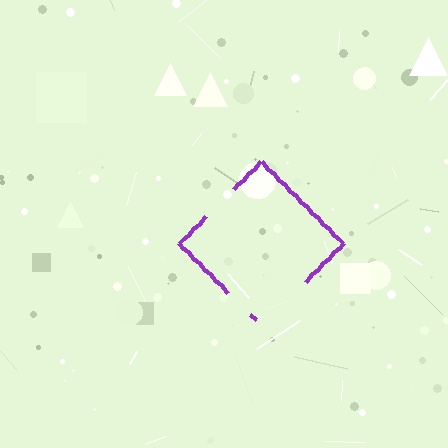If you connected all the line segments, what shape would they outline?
They would outline a diamond.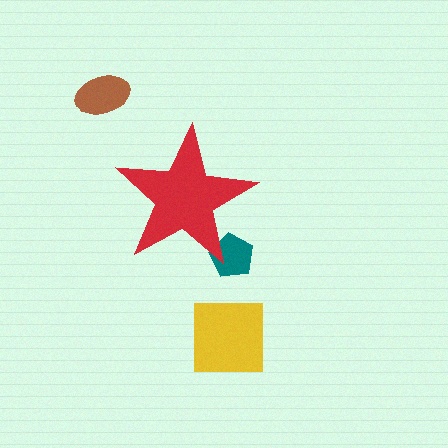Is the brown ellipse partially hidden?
No, the brown ellipse is fully visible.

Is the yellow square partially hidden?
No, the yellow square is fully visible.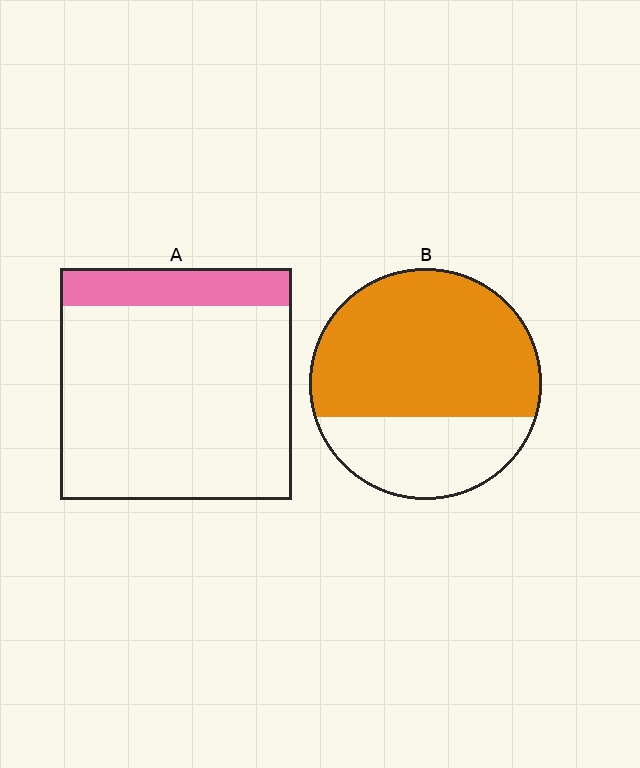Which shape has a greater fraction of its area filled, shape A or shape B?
Shape B.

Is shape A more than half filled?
No.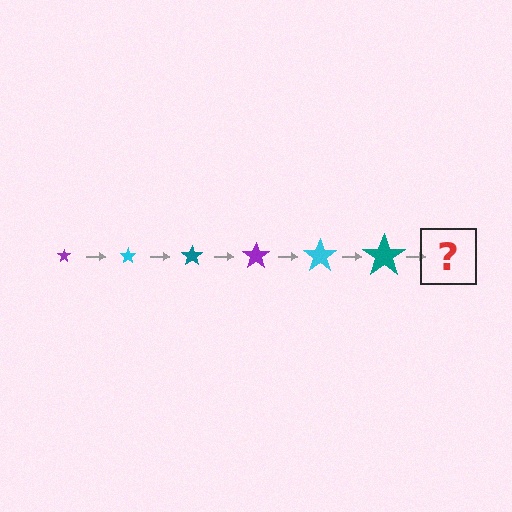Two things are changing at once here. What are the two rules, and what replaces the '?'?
The two rules are that the star grows larger each step and the color cycles through purple, cyan, and teal. The '?' should be a purple star, larger than the previous one.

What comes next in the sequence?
The next element should be a purple star, larger than the previous one.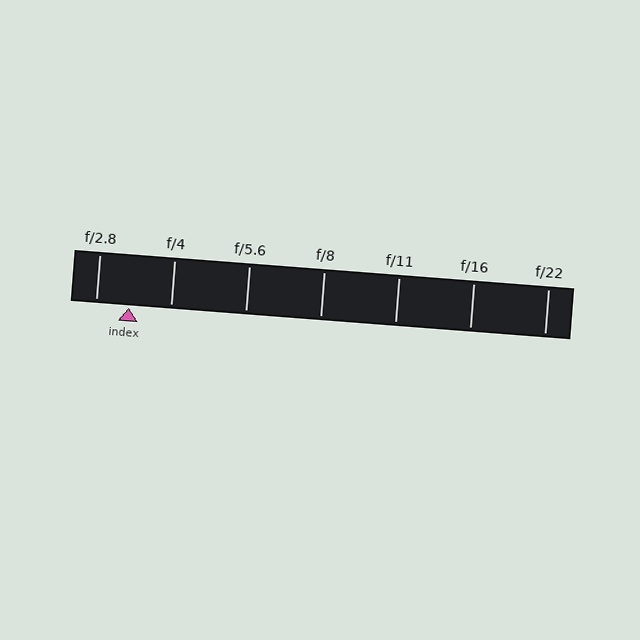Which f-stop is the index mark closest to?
The index mark is closest to f/2.8.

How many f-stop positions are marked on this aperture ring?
There are 7 f-stop positions marked.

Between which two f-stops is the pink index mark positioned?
The index mark is between f/2.8 and f/4.